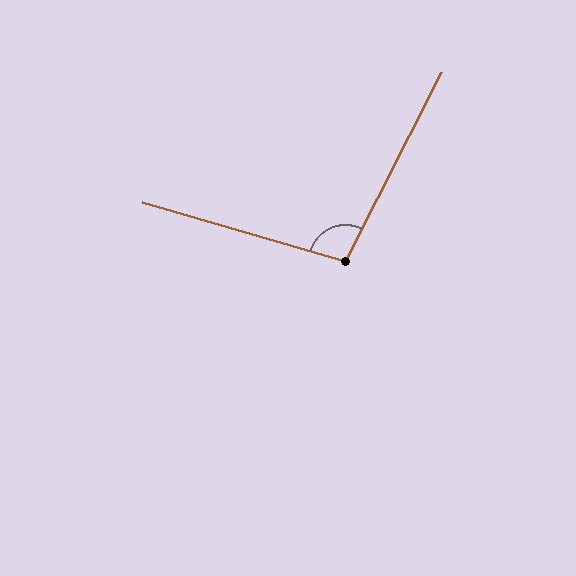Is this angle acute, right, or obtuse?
It is obtuse.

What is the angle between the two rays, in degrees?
Approximately 101 degrees.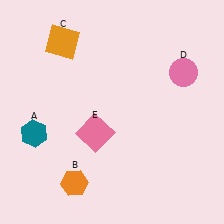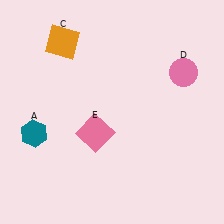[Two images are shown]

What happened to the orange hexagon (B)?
The orange hexagon (B) was removed in Image 2. It was in the bottom-left area of Image 1.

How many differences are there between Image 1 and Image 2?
There is 1 difference between the two images.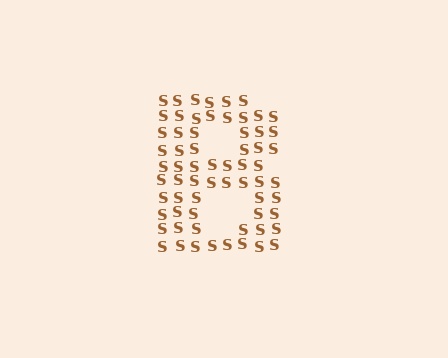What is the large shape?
The large shape is the letter B.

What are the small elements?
The small elements are letter S's.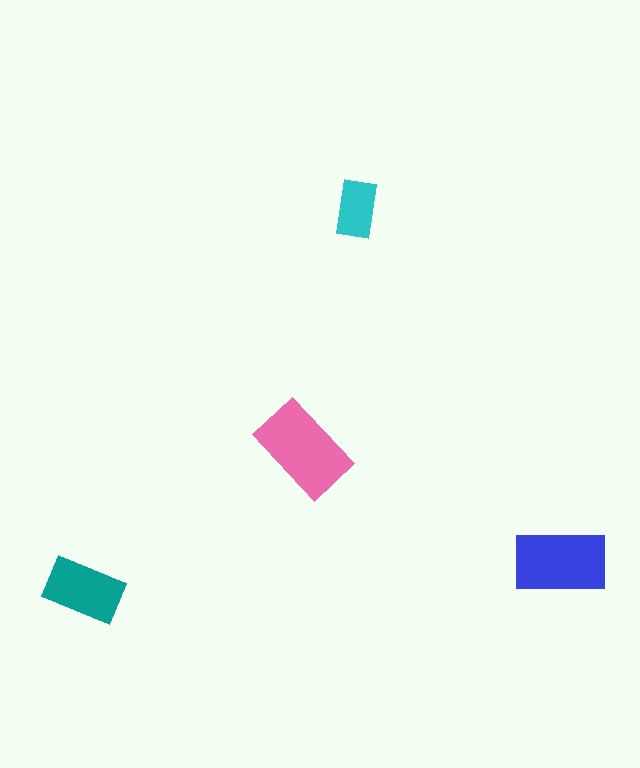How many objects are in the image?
There are 4 objects in the image.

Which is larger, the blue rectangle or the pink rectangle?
The pink one.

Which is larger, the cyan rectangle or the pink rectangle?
The pink one.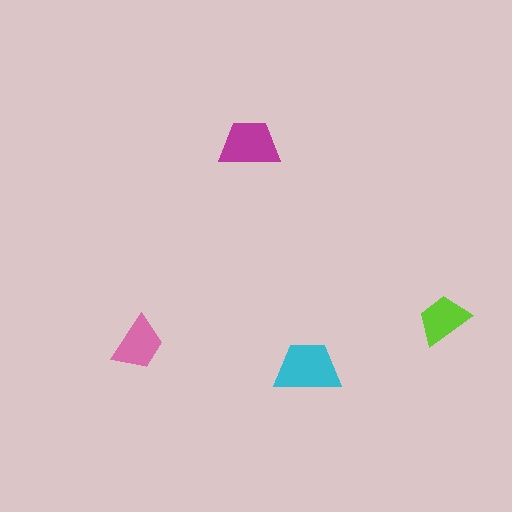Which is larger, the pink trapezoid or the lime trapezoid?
The pink one.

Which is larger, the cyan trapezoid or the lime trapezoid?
The cyan one.